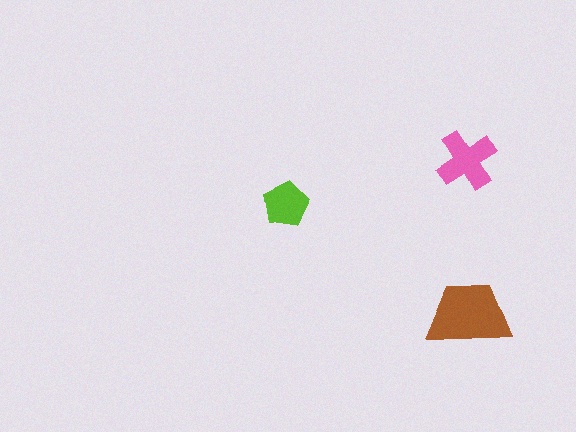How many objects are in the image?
There are 3 objects in the image.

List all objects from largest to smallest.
The brown trapezoid, the pink cross, the lime pentagon.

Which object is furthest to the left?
The lime pentagon is leftmost.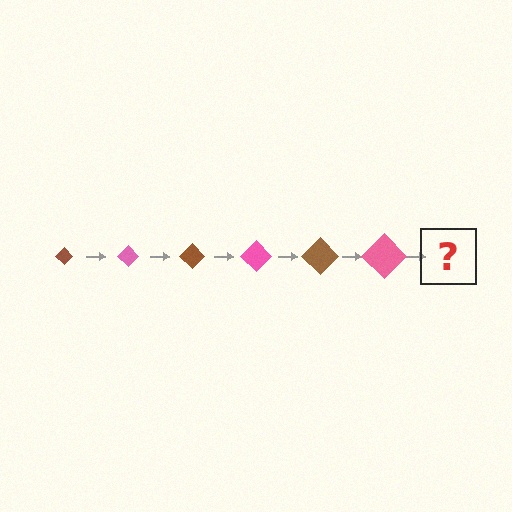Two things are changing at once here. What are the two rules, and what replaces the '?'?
The two rules are that the diamond grows larger each step and the color cycles through brown and pink. The '?' should be a brown diamond, larger than the previous one.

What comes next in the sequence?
The next element should be a brown diamond, larger than the previous one.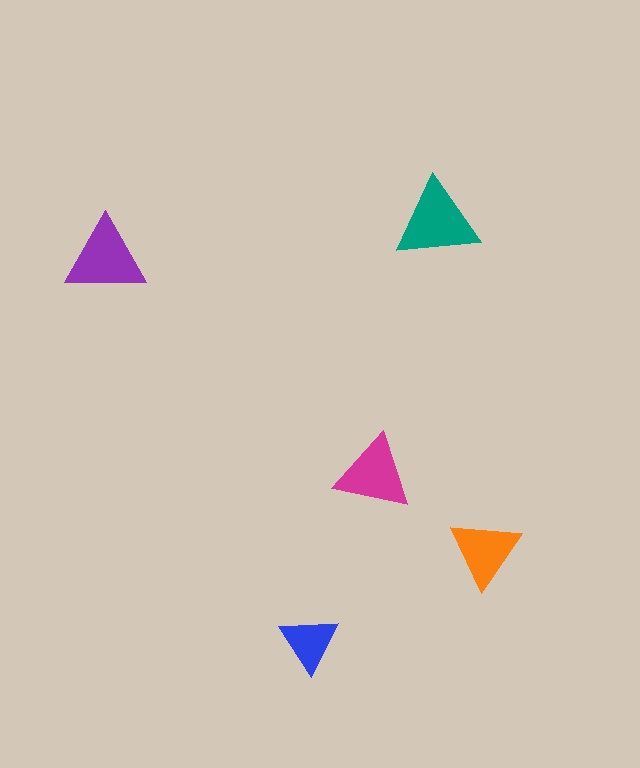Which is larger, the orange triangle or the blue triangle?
The orange one.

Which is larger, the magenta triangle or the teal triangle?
The teal one.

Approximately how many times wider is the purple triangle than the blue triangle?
About 1.5 times wider.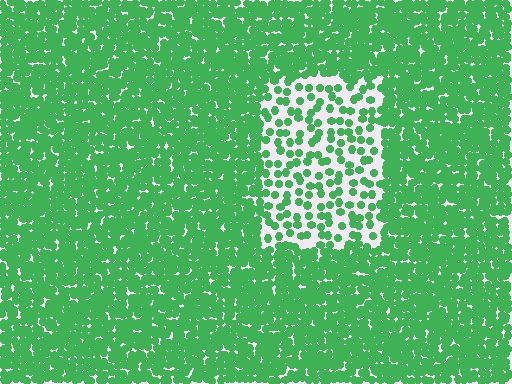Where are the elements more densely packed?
The elements are more densely packed outside the rectangle boundary.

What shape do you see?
I see a rectangle.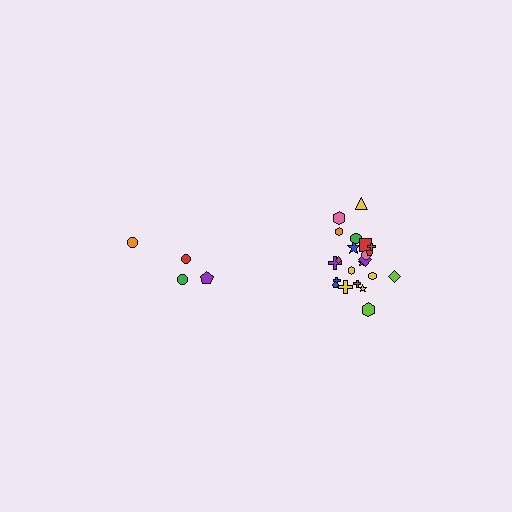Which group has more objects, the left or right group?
The right group.